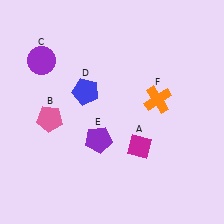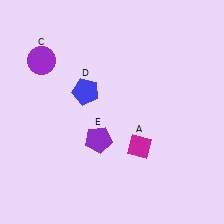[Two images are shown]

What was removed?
The pink pentagon (B), the orange cross (F) were removed in Image 2.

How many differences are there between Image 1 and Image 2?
There are 2 differences between the two images.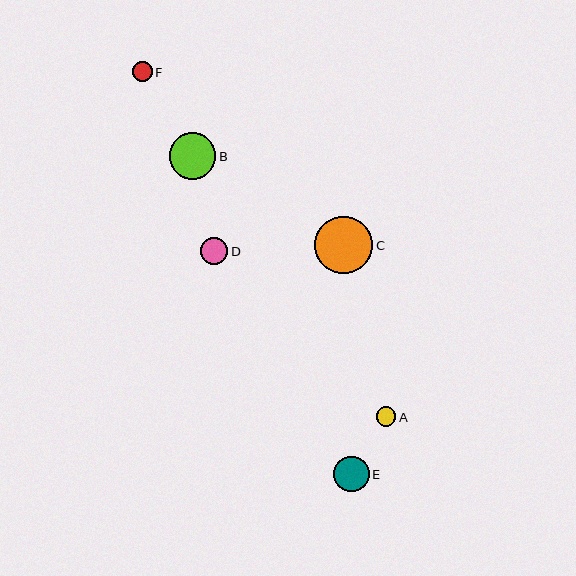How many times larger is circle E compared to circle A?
Circle E is approximately 1.8 times the size of circle A.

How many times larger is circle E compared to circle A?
Circle E is approximately 1.8 times the size of circle A.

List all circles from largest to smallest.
From largest to smallest: C, B, E, D, F, A.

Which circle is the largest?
Circle C is the largest with a size of approximately 58 pixels.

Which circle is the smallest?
Circle A is the smallest with a size of approximately 19 pixels.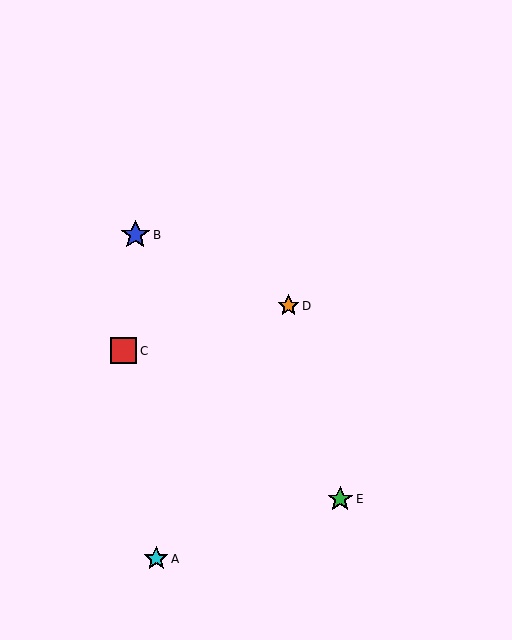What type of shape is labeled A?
Shape A is a cyan star.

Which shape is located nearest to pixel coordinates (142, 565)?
The cyan star (labeled A) at (156, 559) is nearest to that location.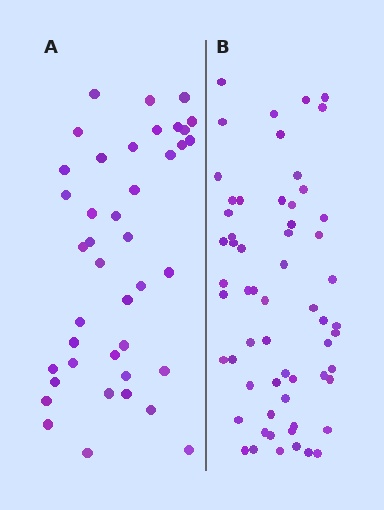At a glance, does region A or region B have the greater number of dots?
Region B (the right region) has more dots.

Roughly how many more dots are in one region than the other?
Region B has approximately 20 more dots than region A.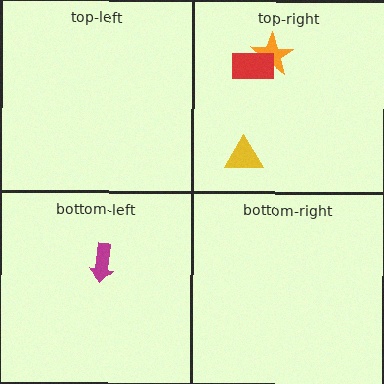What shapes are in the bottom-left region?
The magenta arrow.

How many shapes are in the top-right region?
3.